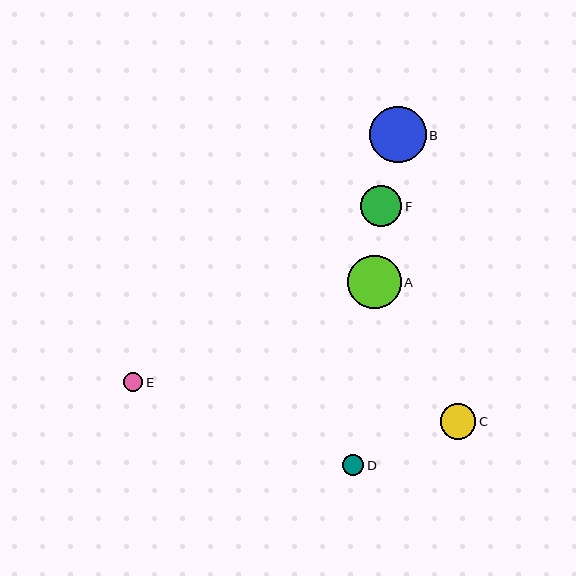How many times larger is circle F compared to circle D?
Circle F is approximately 2.0 times the size of circle D.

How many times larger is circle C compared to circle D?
Circle C is approximately 1.7 times the size of circle D.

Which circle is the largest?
Circle B is the largest with a size of approximately 57 pixels.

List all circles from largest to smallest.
From largest to smallest: B, A, F, C, D, E.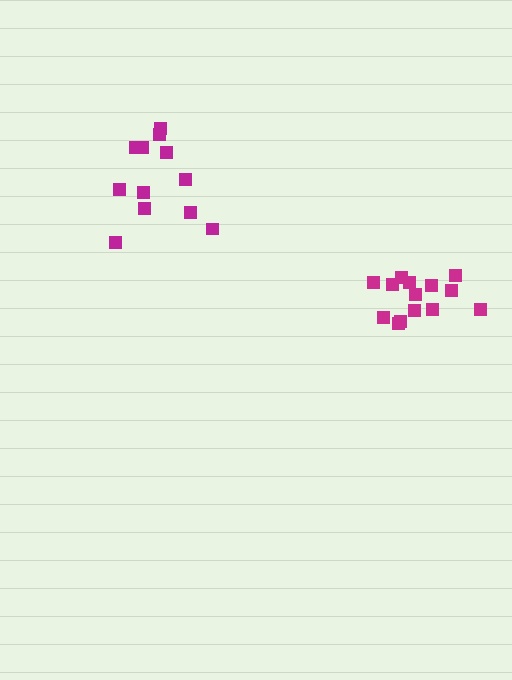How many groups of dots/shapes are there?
There are 2 groups.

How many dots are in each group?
Group 1: 14 dots, Group 2: 12 dots (26 total).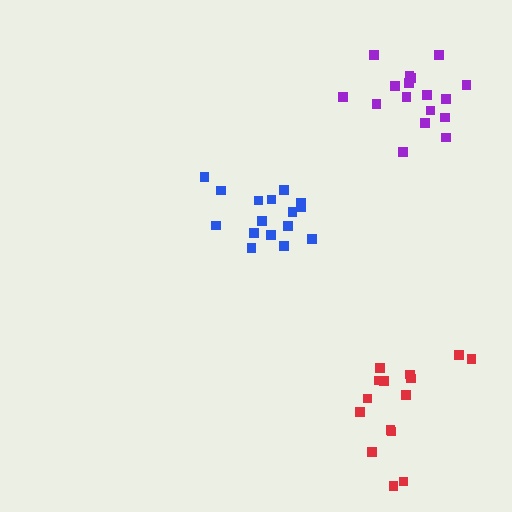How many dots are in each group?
Group 1: 15 dots, Group 2: 17 dots, Group 3: 16 dots (48 total).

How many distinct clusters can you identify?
There are 3 distinct clusters.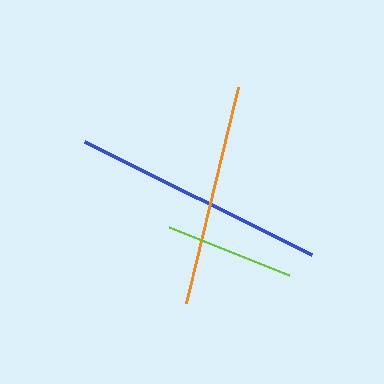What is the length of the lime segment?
The lime segment is approximately 130 pixels long.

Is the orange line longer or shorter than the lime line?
The orange line is longer than the lime line.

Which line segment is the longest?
The blue line is the longest at approximately 253 pixels.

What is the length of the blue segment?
The blue segment is approximately 253 pixels long.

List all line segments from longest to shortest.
From longest to shortest: blue, orange, lime.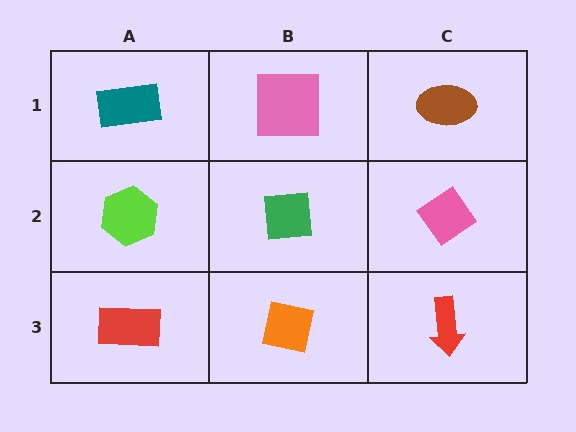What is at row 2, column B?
A green square.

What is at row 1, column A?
A teal rectangle.